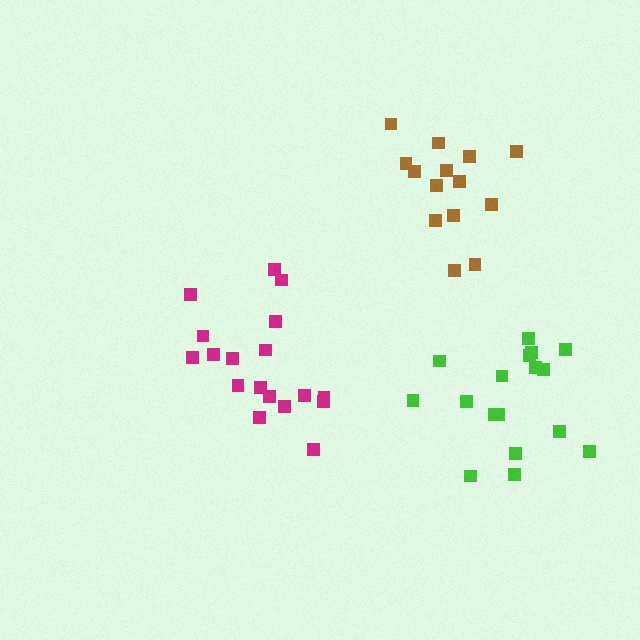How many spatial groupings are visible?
There are 3 spatial groupings.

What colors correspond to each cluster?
The clusters are colored: magenta, green, brown.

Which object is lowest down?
The green cluster is bottommost.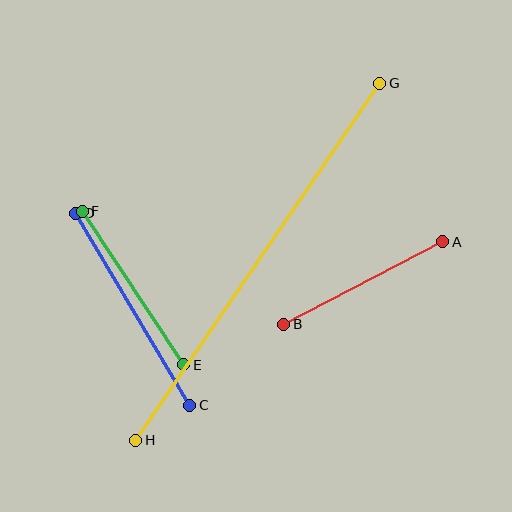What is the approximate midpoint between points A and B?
The midpoint is at approximately (363, 283) pixels.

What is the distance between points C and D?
The distance is approximately 224 pixels.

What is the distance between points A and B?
The distance is approximately 179 pixels.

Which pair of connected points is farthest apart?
Points G and H are farthest apart.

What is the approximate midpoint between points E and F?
The midpoint is at approximately (133, 288) pixels.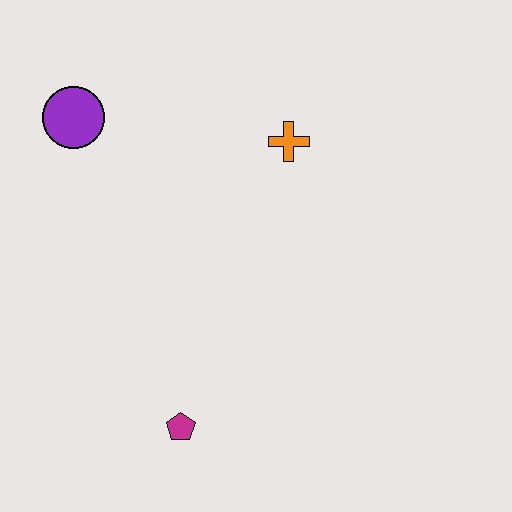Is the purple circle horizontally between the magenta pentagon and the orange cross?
No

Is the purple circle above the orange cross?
Yes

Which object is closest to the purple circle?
The orange cross is closest to the purple circle.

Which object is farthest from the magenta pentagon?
The purple circle is farthest from the magenta pentagon.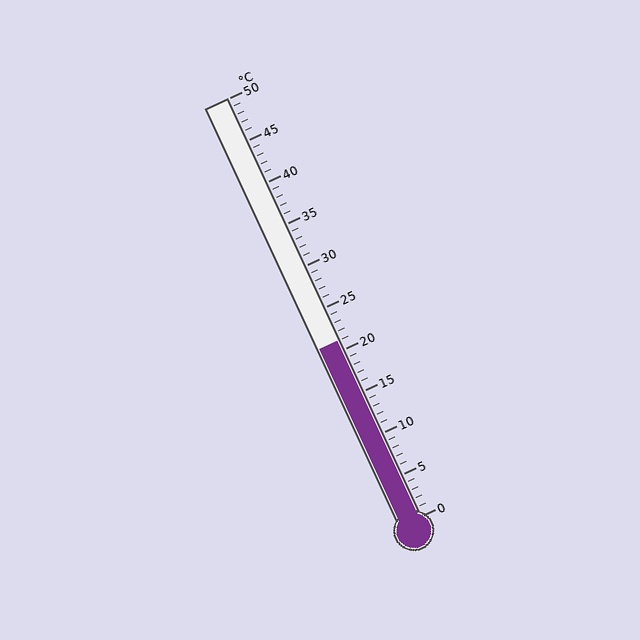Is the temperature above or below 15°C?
The temperature is above 15°C.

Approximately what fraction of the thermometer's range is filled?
The thermometer is filled to approximately 40% of its range.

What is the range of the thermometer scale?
The thermometer scale ranges from 0°C to 50°C.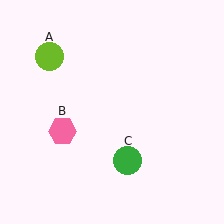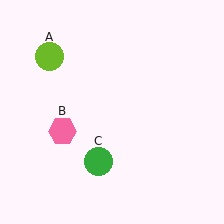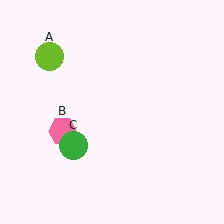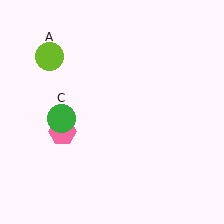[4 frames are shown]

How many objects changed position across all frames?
1 object changed position: green circle (object C).